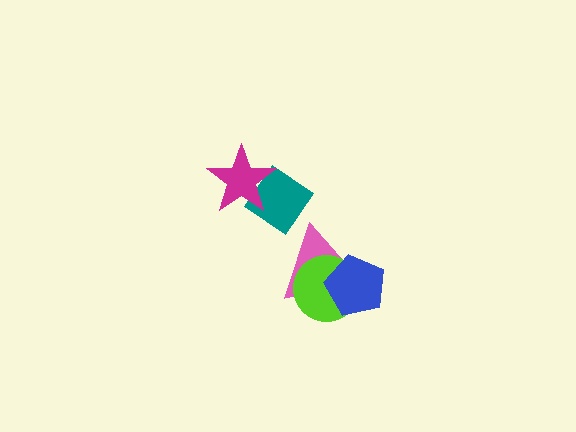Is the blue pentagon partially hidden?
No, no other shape covers it.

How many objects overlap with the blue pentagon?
2 objects overlap with the blue pentagon.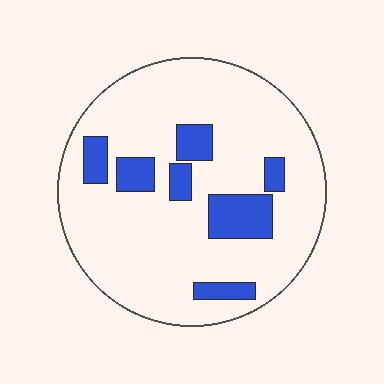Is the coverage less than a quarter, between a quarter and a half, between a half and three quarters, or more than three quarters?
Less than a quarter.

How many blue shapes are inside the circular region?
7.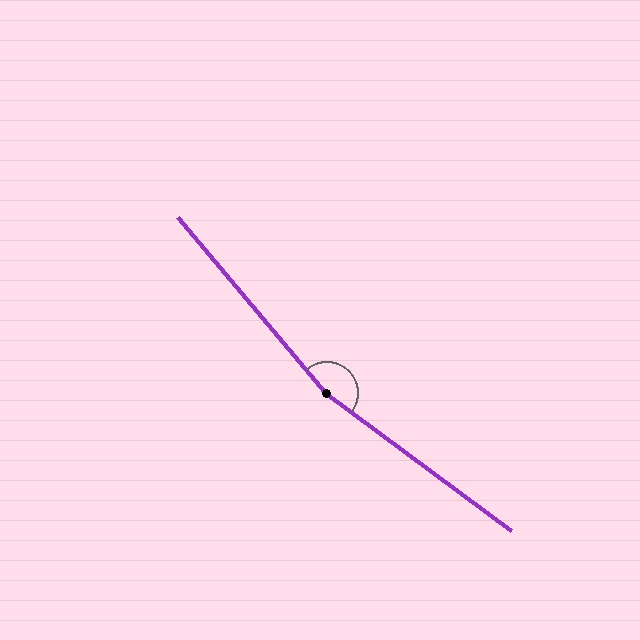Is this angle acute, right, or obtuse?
It is obtuse.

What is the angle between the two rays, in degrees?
Approximately 167 degrees.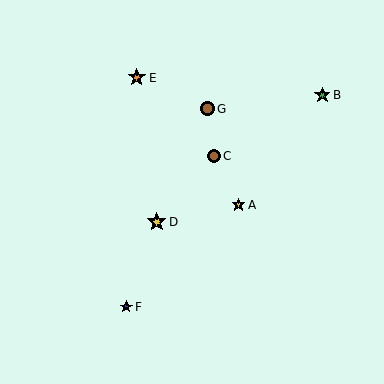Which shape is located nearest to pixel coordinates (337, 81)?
The green star (labeled B) at (322, 95) is nearest to that location.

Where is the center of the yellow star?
The center of the yellow star is at (238, 205).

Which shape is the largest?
The yellow star (labeled D) is the largest.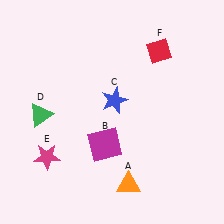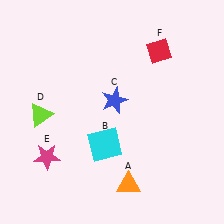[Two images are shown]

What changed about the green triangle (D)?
In Image 1, D is green. In Image 2, it changed to lime.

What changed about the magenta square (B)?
In Image 1, B is magenta. In Image 2, it changed to cyan.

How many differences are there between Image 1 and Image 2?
There are 2 differences between the two images.